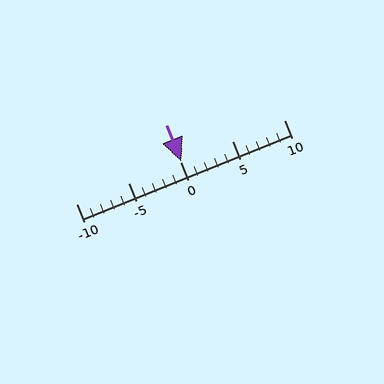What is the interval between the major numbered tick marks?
The major tick marks are spaced 5 units apart.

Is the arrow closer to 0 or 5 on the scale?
The arrow is closer to 0.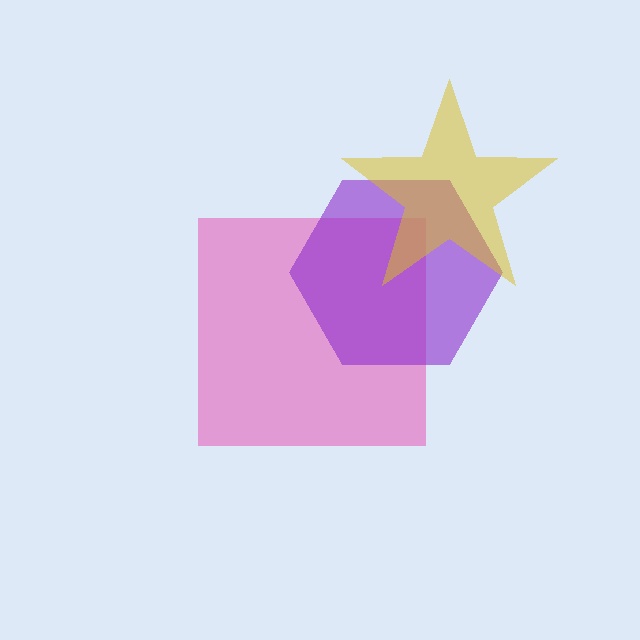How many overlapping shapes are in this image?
There are 3 overlapping shapes in the image.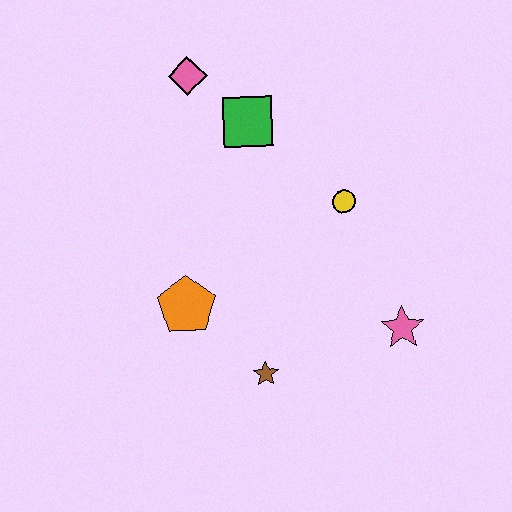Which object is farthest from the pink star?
The pink diamond is farthest from the pink star.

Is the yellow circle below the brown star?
No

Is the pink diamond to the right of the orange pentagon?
Yes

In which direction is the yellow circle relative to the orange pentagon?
The yellow circle is to the right of the orange pentagon.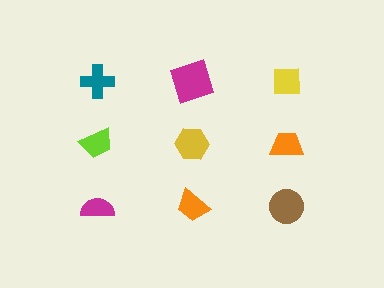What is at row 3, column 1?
A magenta semicircle.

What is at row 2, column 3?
An orange trapezoid.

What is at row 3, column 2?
An orange trapezoid.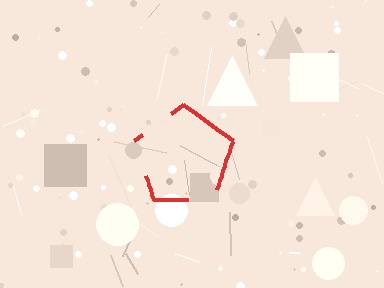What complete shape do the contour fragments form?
The contour fragments form a pentagon.